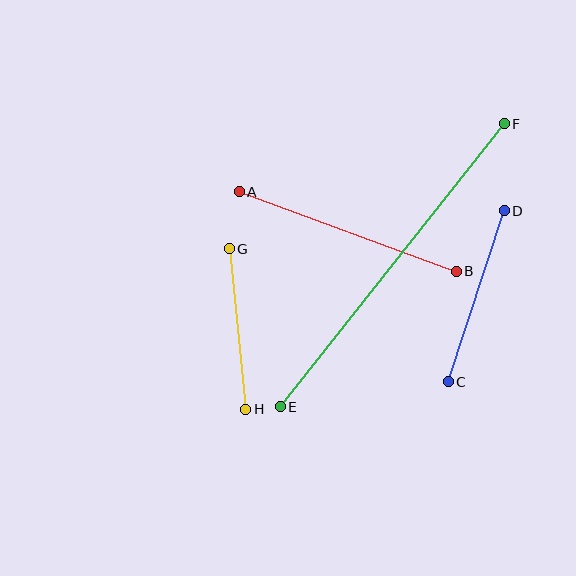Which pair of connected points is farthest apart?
Points E and F are farthest apart.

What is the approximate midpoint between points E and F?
The midpoint is at approximately (392, 265) pixels.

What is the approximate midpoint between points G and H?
The midpoint is at approximately (237, 329) pixels.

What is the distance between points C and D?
The distance is approximately 180 pixels.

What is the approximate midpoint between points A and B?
The midpoint is at approximately (348, 232) pixels.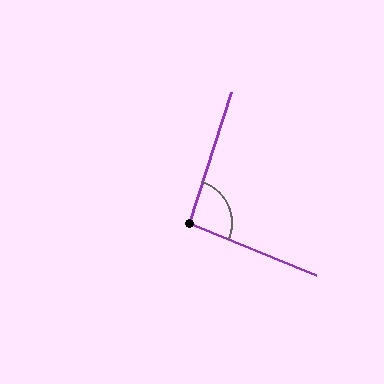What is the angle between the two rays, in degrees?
Approximately 95 degrees.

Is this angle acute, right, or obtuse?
It is approximately a right angle.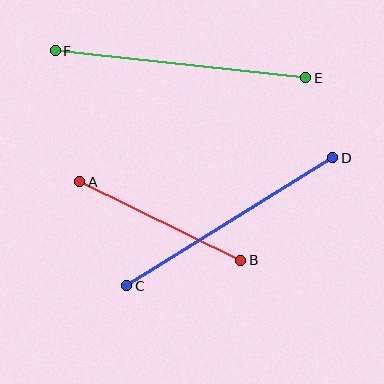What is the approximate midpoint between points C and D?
The midpoint is at approximately (230, 222) pixels.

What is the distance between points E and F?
The distance is approximately 252 pixels.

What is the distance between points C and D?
The distance is approximately 242 pixels.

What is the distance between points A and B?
The distance is approximately 179 pixels.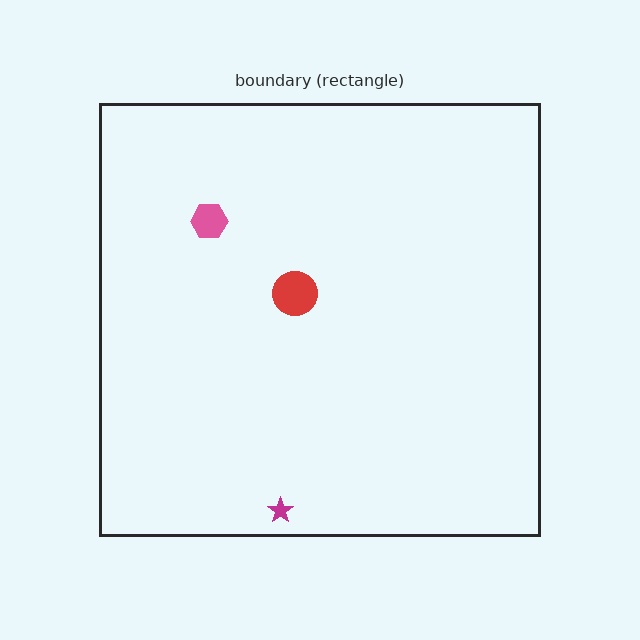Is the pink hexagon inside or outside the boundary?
Inside.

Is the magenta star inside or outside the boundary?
Inside.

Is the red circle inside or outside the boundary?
Inside.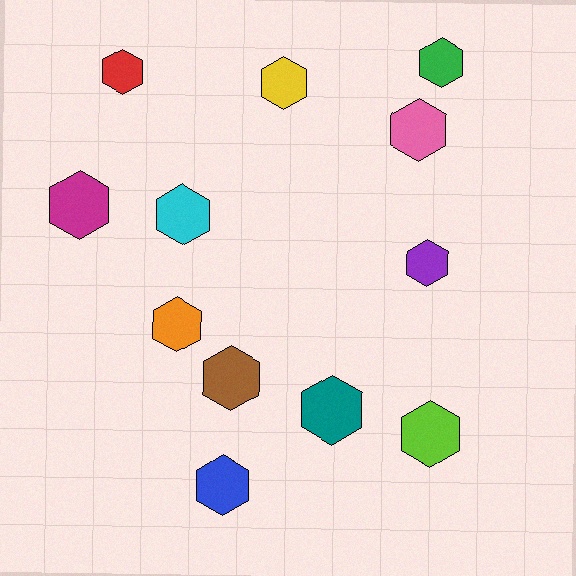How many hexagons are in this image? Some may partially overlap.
There are 12 hexagons.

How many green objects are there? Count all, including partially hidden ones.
There is 1 green object.